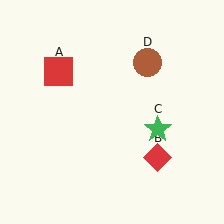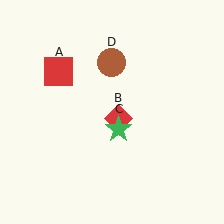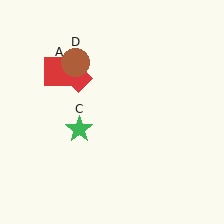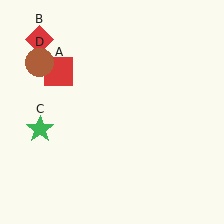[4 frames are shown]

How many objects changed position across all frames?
3 objects changed position: red diamond (object B), green star (object C), brown circle (object D).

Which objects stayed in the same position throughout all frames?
Red square (object A) remained stationary.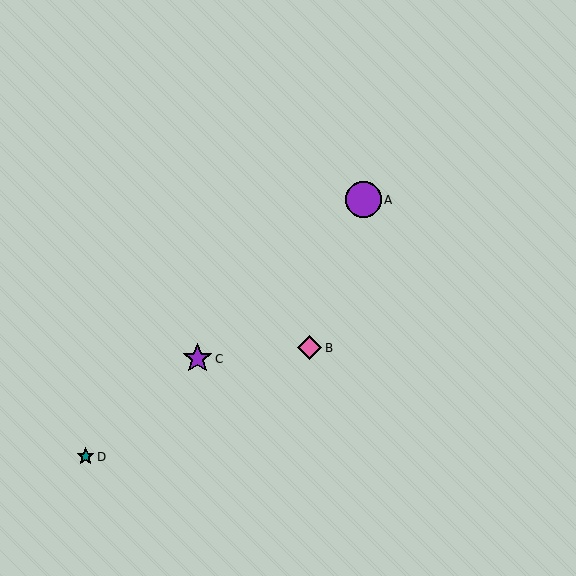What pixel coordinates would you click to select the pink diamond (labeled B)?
Click at (310, 348) to select the pink diamond B.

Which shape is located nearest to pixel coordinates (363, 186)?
The purple circle (labeled A) at (363, 200) is nearest to that location.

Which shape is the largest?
The purple circle (labeled A) is the largest.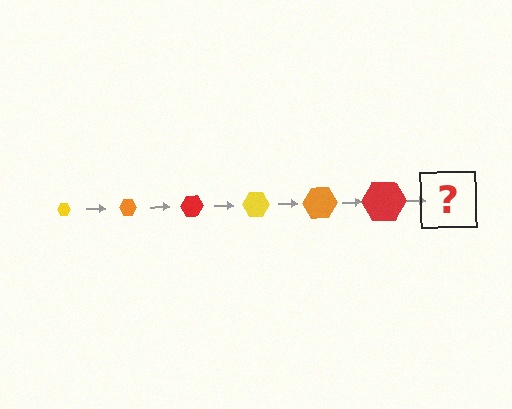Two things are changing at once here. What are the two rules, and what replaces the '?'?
The two rules are that the hexagon grows larger each step and the color cycles through yellow, orange, and red. The '?' should be a yellow hexagon, larger than the previous one.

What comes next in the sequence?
The next element should be a yellow hexagon, larger than the previous one.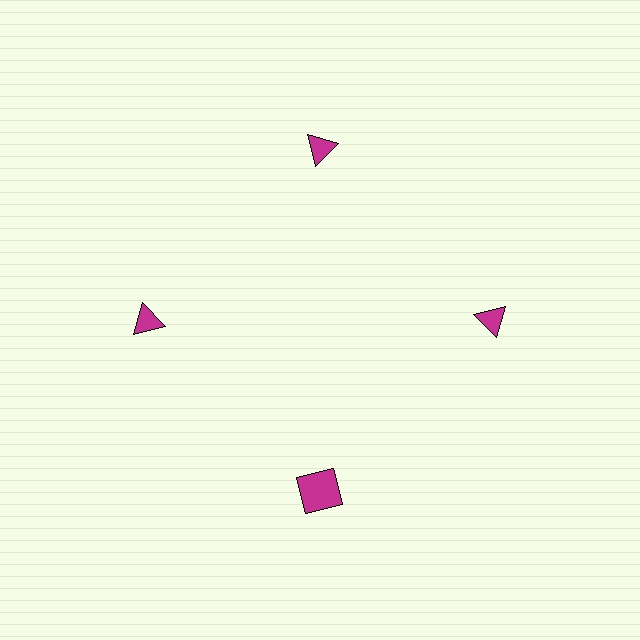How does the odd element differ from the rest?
It has a different shape: square instead of triangle.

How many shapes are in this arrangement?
There are 4 shapes arranged in a ring pattern.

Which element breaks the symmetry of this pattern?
The magenta square at roughly the 6 o'clock position breaks the symmetry. All other shapes are magenta triangles.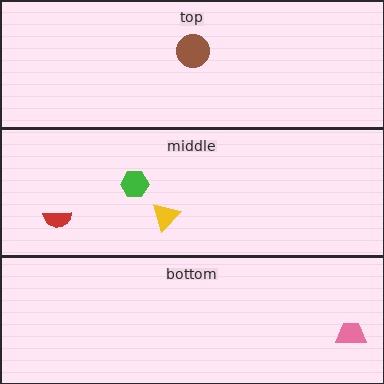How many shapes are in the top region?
1.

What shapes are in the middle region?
The green hexagon, the red semicircle, the yellow triangle.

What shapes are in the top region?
The brown circle.